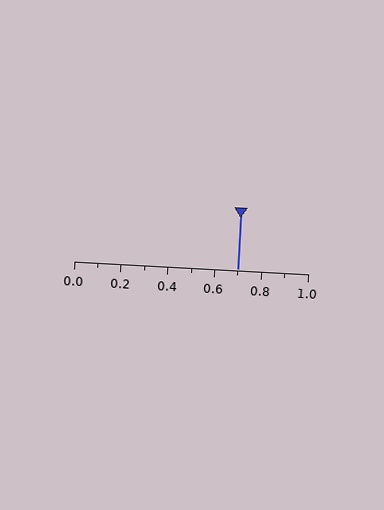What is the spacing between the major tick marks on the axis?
The major ticks are spaced 0.2 apart.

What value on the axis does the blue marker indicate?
The marker indicates approximately 0.7.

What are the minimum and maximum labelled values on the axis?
The axis runs from 0.0 to 1.0.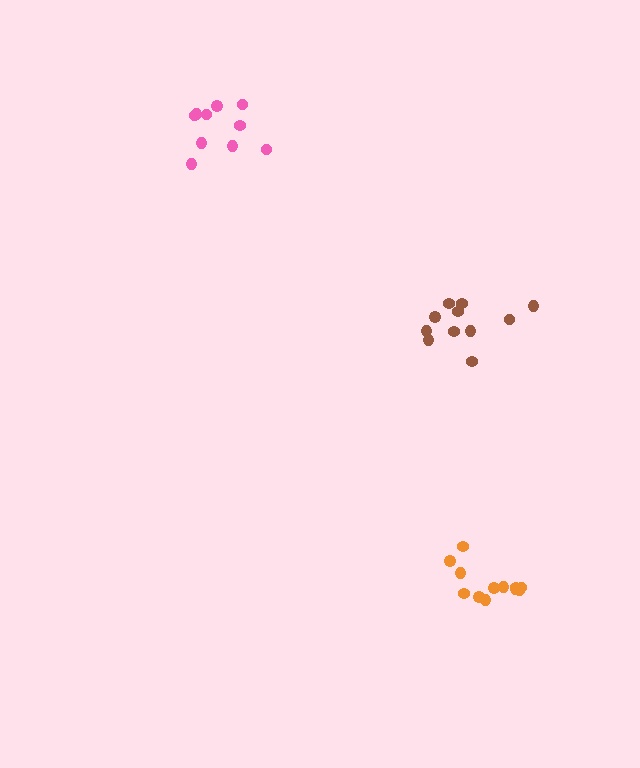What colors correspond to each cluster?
The clusters are colored: pink, brown, orange.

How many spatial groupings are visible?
There are 3 spatial groupings.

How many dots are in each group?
Group 1: 10 dots, Group 2: 11 dots, Group 3: 12 dots (33 total).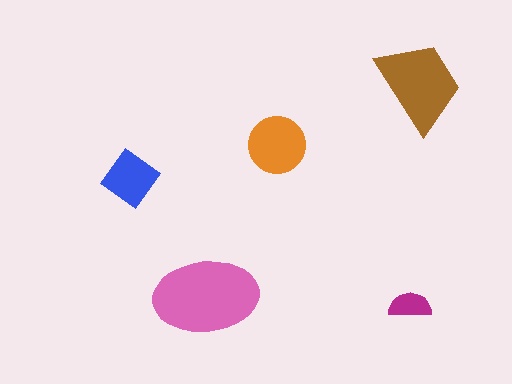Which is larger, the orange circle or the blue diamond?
The orange circle.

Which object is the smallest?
The magenta semicircle.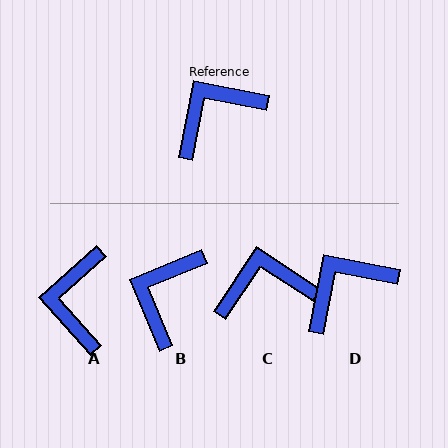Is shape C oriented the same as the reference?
No, it is off by about 22 degrees.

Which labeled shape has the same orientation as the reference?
D.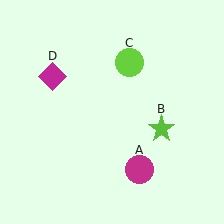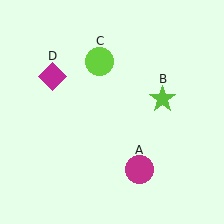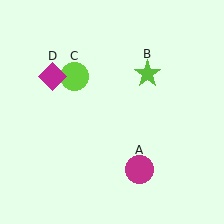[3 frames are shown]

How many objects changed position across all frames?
2 objects changed position: lime star (object B), lime circle (object C).